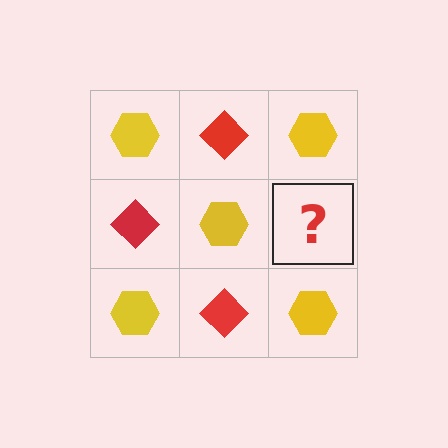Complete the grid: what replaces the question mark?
The question mark should be replaced with a red diamond.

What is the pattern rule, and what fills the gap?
The rule is that it alternates yellow hexagon and red diamond in a checkerboard pattern. The gap should be filled with a red diamond.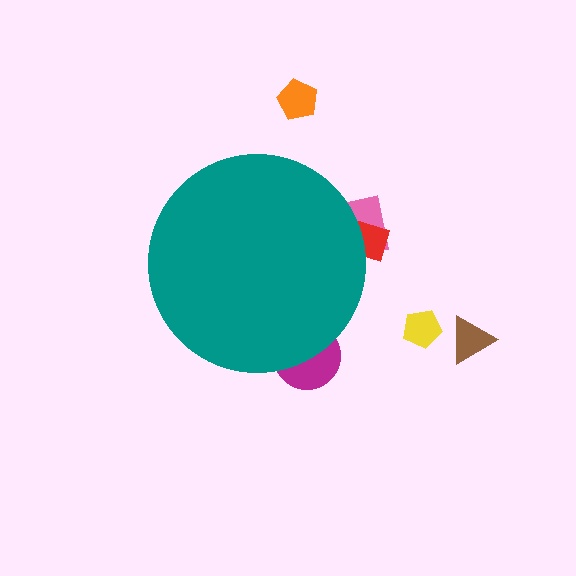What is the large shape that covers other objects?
A teal circle.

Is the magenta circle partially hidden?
Yes, the magenta circle is partially hidden behind the teal circle.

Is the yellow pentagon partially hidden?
No, the yellow pentagon is fully visible.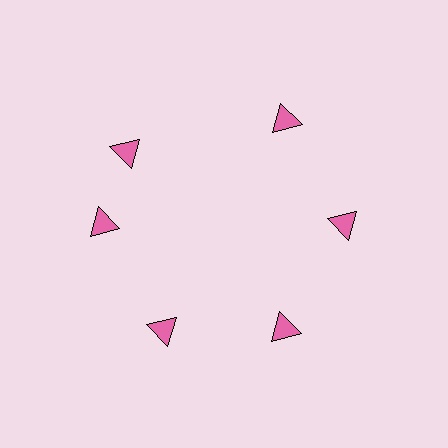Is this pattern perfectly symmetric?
No. The 6 pink triangles are arranged in a ring, but one element near the 11 o'clock position is rotated out of alignment along the ring, breaking the 6-fold rotational symmetry.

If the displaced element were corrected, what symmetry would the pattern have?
It would have 6-fold rotational symmetry — the pattern would map onto itself every 60 degrees.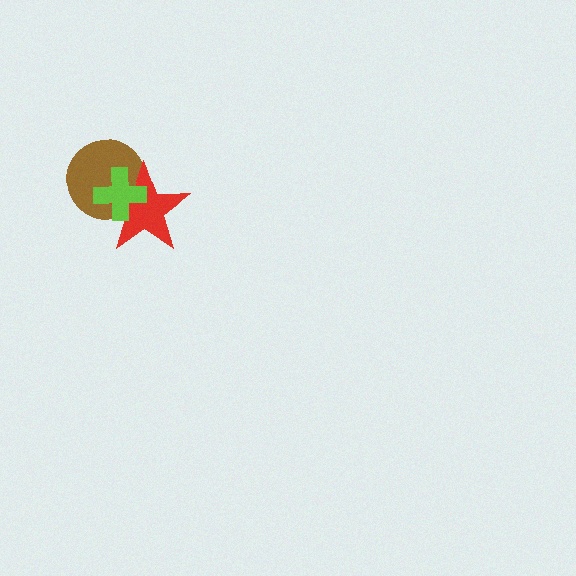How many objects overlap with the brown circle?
2 objects overlap with the brown circle.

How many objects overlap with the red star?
2 objects overlap with the red star.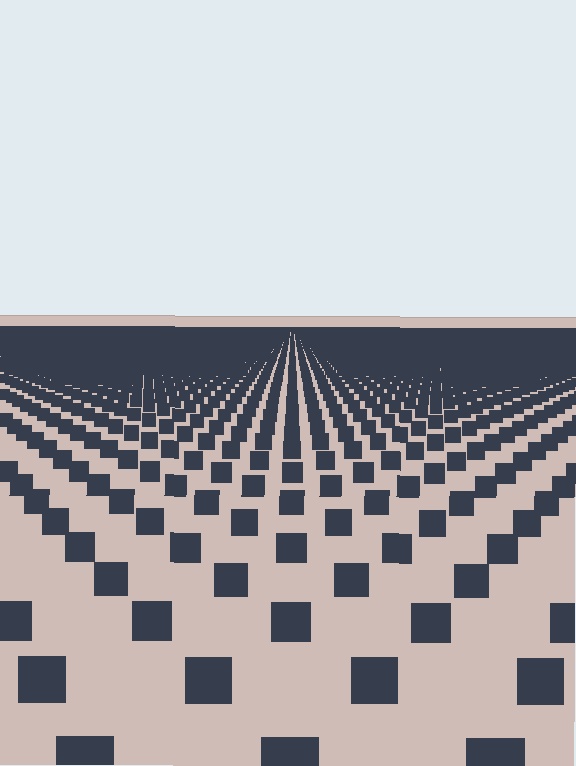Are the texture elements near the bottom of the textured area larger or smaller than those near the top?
Larger. Near the bottom, elements are closer to the viewer and appear at a bigger on-screen size.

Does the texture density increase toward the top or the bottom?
Density increases toward the top.